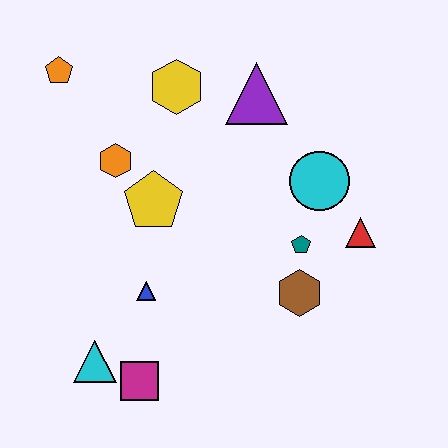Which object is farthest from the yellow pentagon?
The red triangle is farthest from the yellow pentagon.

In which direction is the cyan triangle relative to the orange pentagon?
The cyan triangle is below the orange pentagon.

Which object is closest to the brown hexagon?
The teal pentagon is closest to the brown hexagon.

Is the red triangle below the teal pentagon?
No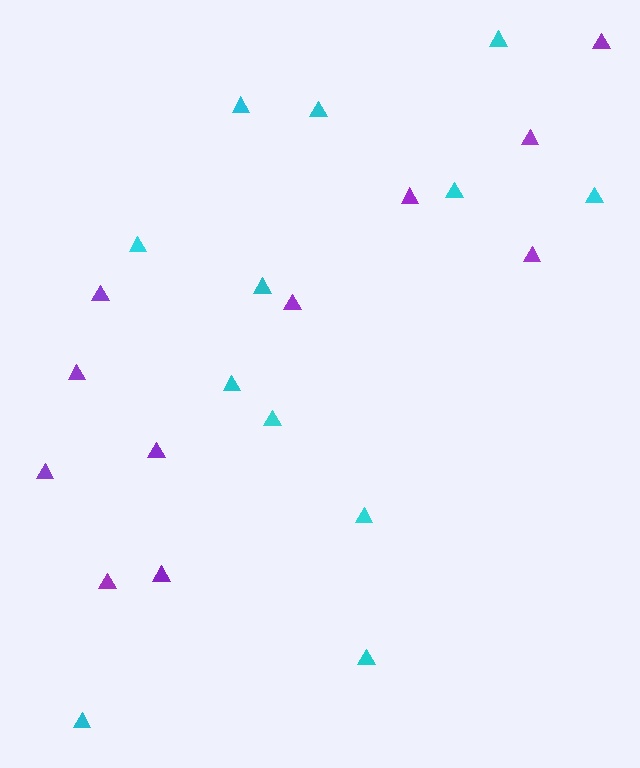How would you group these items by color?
There are 2 groups: one group of purple triangles (11) and one group of cyan triangles (12).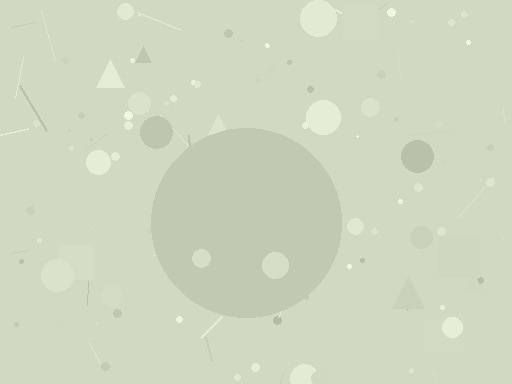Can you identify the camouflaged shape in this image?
The camouflaged shape is a circle.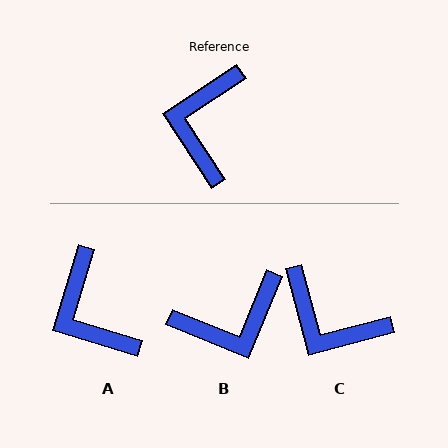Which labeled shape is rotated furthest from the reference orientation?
B, about 124 degrees away.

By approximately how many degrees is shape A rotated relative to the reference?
Approximately 40 degrees counter-clockwise.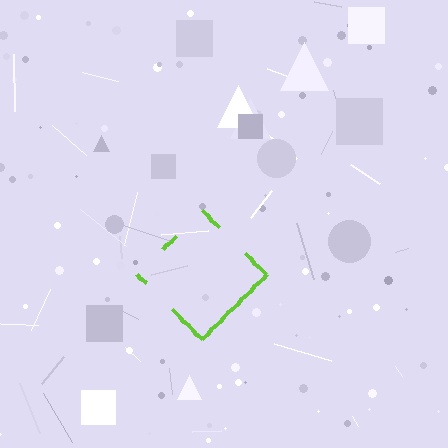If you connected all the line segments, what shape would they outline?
They would outline a diamond.